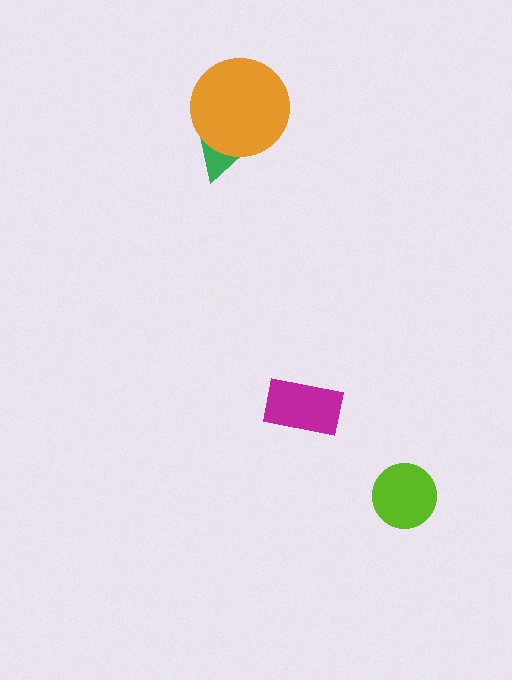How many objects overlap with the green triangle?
1 object overlaps with the green triangle.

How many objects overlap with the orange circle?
1 object overlaps with the orange circle.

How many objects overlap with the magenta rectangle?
0 objects overlap with the magenta rectangle.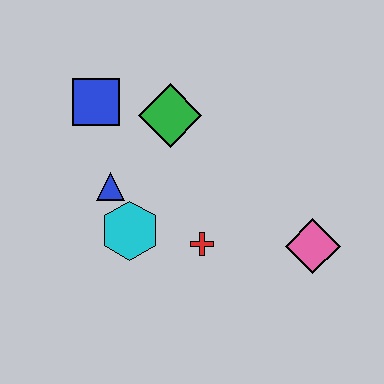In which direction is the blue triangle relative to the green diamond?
The blue triangle is below the green diamond.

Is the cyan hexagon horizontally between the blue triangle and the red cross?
Yes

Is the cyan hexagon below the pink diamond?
No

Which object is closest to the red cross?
The cyan hexagon is closest to the red cross.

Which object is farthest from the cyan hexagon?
The pink diamond is farthest from the cyan hexagon.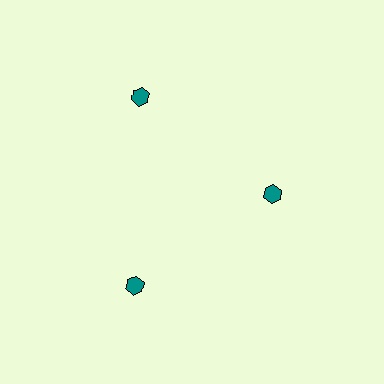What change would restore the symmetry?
The symmetry would be restored by moving it outward, back onto the ring so that all 3 hexagons sit at equal angles and equal distance from the center.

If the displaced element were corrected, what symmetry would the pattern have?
It would have 3-fold rotational symmetry — the pattern would map onto itself every 120 degrees.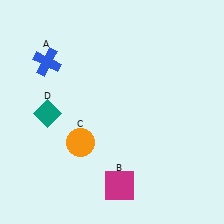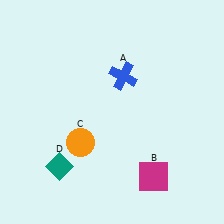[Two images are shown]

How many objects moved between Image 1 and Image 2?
3 objects moved between the two images.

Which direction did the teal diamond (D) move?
The teal diamond (D) moved down.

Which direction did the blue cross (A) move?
The blue cross (A) moved right.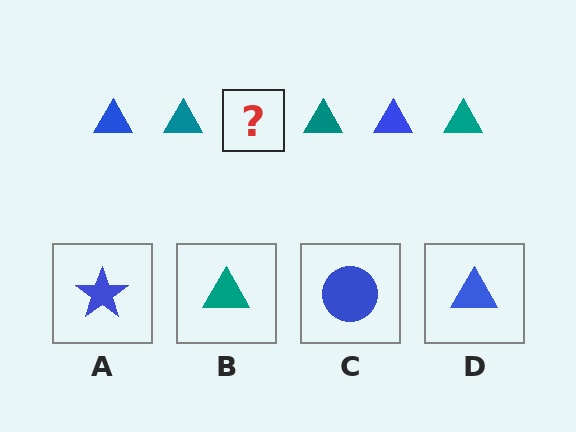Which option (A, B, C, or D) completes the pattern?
D.